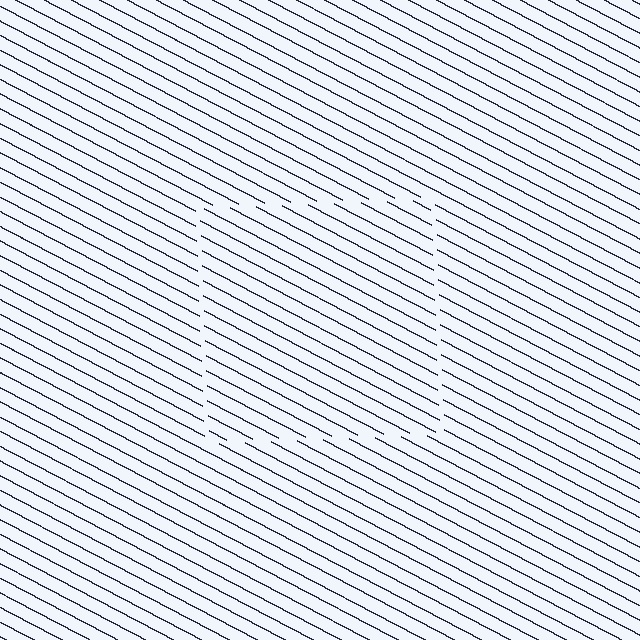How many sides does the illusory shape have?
4 sides — the line-ends trace a square.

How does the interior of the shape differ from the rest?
The interior of the shape contains the same grating, shifted by half a period — the contour is defined by the phase discontinuity where line-ends from the inner and outer gratings abut.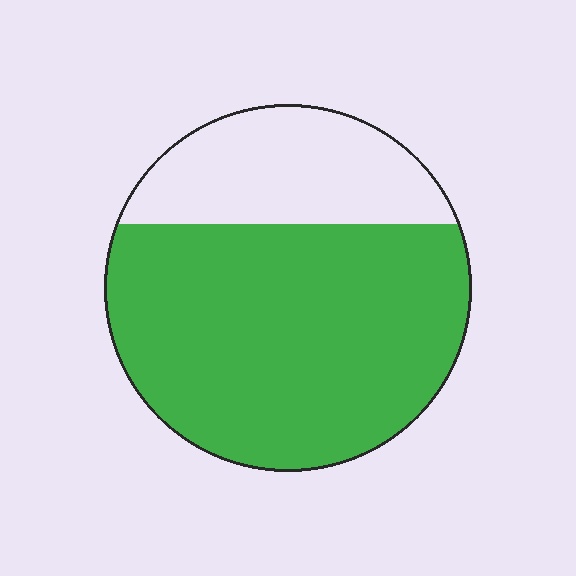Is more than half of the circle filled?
Yes.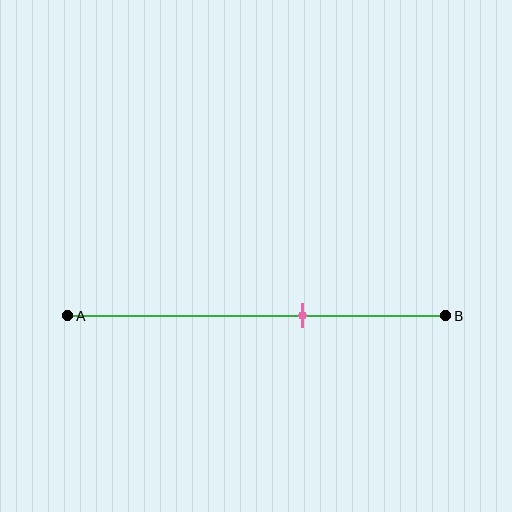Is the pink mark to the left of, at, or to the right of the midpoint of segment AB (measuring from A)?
The pink mark is to the right of the midpoint of segment AB.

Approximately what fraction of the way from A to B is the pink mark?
The pink mark is approximately 60% of the way from A to B.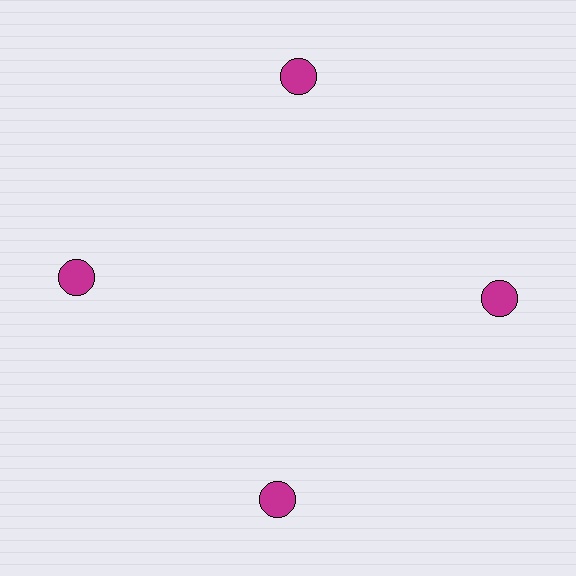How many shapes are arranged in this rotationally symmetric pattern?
There are 4 shapes, arranged in 4 groups of 1.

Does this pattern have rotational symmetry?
Yes, this pattern has 4-fold rotational symmetry. It looks the same after rotating 90 degrees around the center.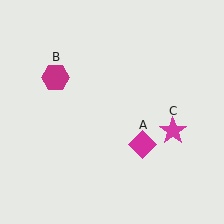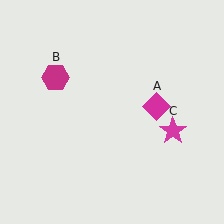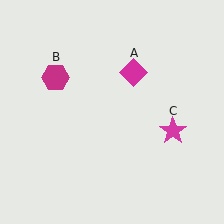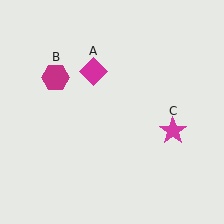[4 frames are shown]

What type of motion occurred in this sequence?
The magenta diamond (object A) rotated counterclockwise around the center of the scene.